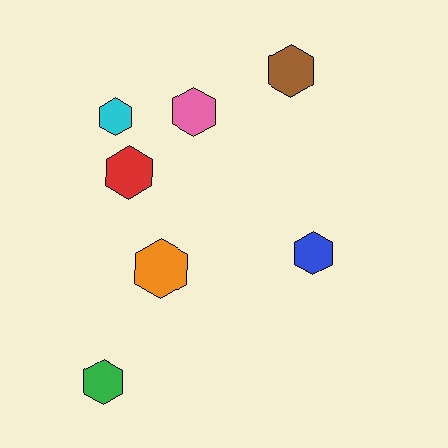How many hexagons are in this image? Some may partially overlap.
There are 7 hexagons.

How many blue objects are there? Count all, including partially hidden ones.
There is 1 blue object.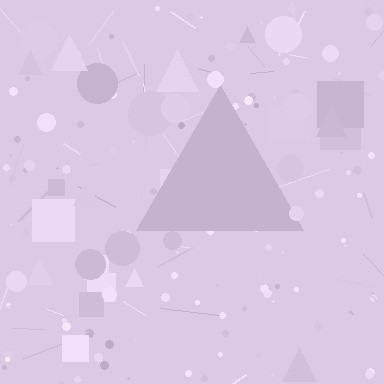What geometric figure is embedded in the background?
A triangle is embedded in the background.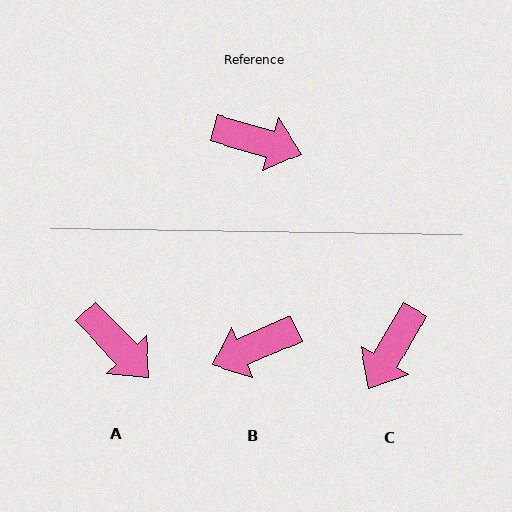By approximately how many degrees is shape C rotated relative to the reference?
Approximately 104 degrees clockwise.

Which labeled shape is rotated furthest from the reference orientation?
B, about 140 degrees away.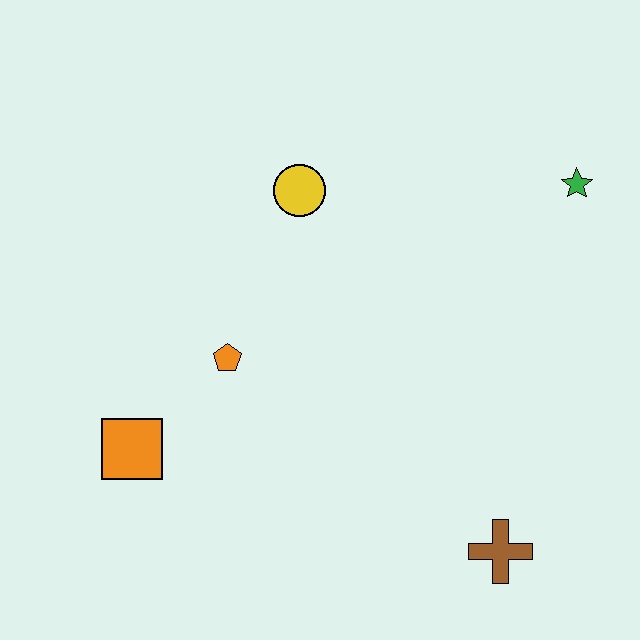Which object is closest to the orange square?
The orange pentagon is closest to the orange square.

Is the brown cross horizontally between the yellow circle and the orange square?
No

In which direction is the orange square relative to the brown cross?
The orange square is to the left of the brown cross.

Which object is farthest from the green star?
The orange square is farthest from the green star.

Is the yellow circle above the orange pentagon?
Yes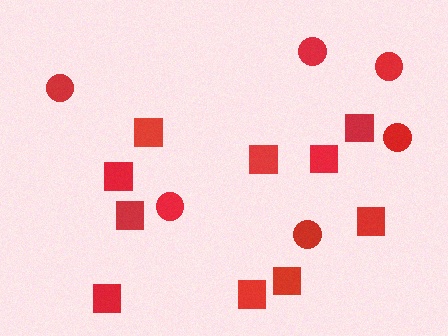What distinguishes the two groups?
There are 2 groups: one group of squares (10) and one group of circles (6).